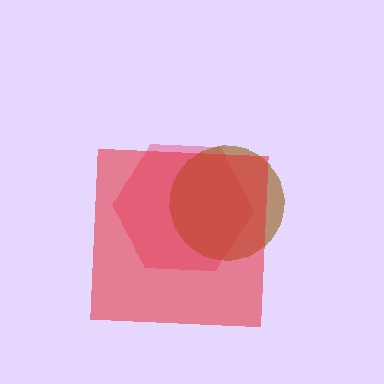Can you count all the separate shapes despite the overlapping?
Yes, there are 3 separate shapes.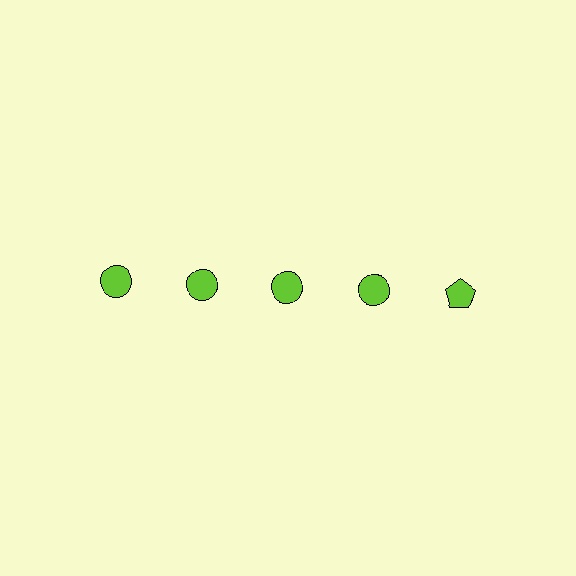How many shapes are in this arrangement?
There are 5 shapes arranged in a grid pattern.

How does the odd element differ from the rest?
It has a different shape: pentagon instead of circle.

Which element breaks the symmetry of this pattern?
The lime pentagon in the top row, rightmost column breaks the symmetry. All other shapes are lime circles.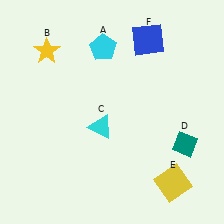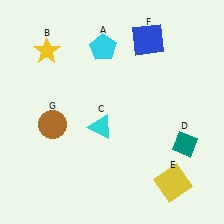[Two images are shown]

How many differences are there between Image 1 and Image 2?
There is 1 difference between the two images.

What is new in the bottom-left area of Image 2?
A brown circle (G) was added in the bottom-left area of Image 2.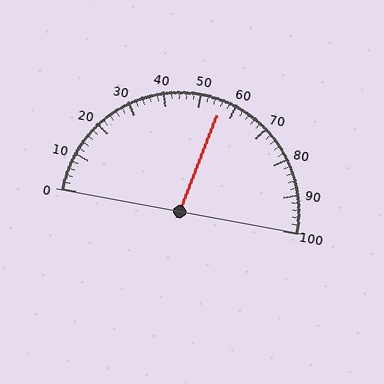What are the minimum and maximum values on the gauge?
The gauge ranges from 0 to 100.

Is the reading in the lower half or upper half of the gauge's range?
The reading is in the upper half of the range (0 to 100).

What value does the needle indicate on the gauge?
The needle indicates approximately 56.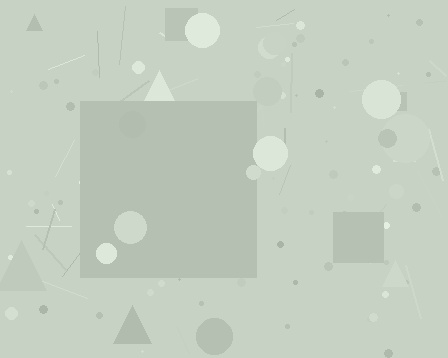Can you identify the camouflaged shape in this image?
The camouflaged shape is a square.